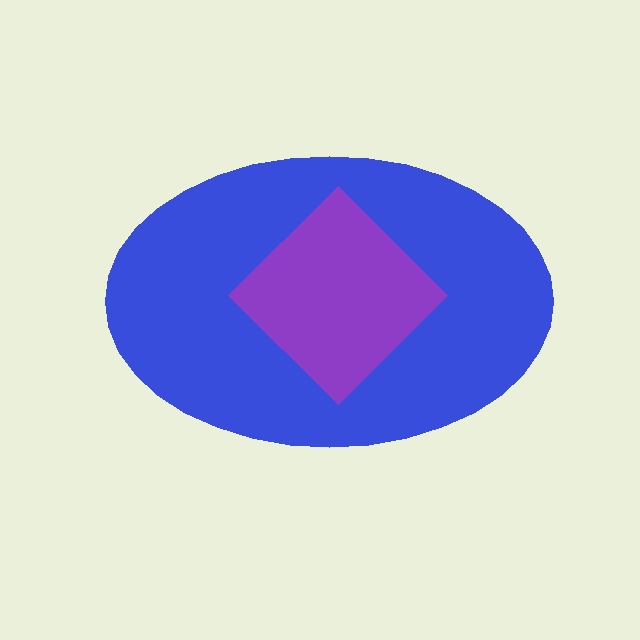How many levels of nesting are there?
2.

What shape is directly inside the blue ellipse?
The purple diamond.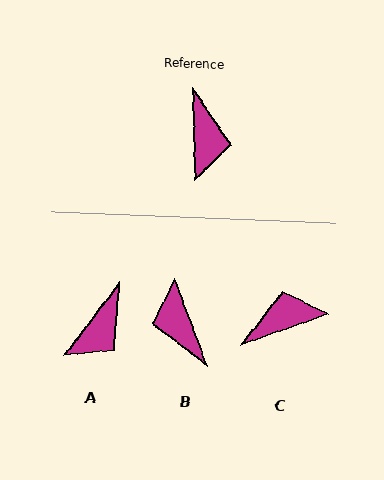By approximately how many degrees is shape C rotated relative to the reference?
Approximately 109 degrees counter-clockwise.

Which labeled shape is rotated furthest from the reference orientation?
B, about 161 degrees away.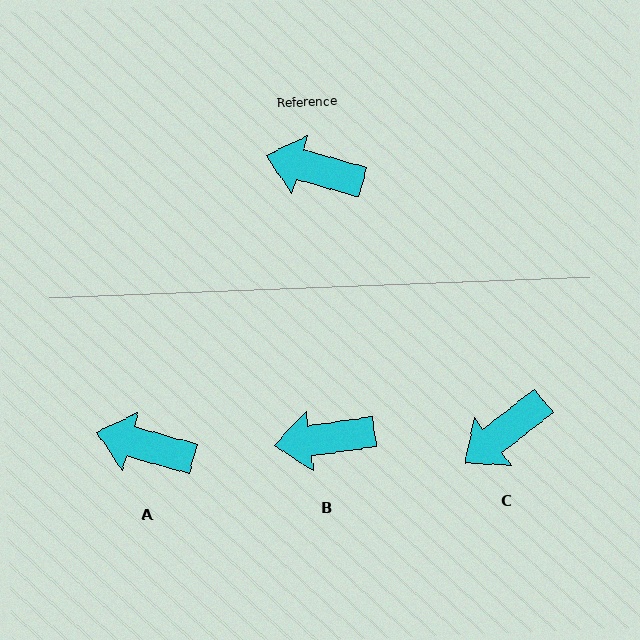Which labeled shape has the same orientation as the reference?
A.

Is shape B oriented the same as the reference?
No, it is off by about 23 degrees.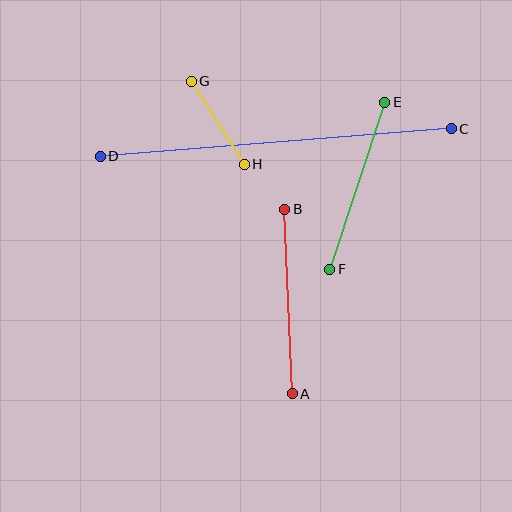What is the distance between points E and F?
The distance is approximately 175 pixels.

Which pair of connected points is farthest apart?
Points C and D are farthest apart.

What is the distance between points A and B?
The distance is approximately 185 pixels.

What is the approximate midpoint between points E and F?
The midpoint is at approximately (357, 186) pixels.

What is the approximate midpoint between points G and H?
The midpoint is at approximately (218, 123) pixels.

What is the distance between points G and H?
The distance is approximately 98 pixels.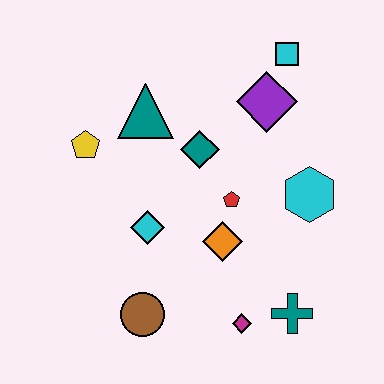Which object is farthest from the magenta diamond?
The cyan square is farthest from the magenta diamond.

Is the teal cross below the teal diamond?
Yes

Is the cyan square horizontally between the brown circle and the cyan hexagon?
Yes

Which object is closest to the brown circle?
The cyan diamond is closest to the brown circle.